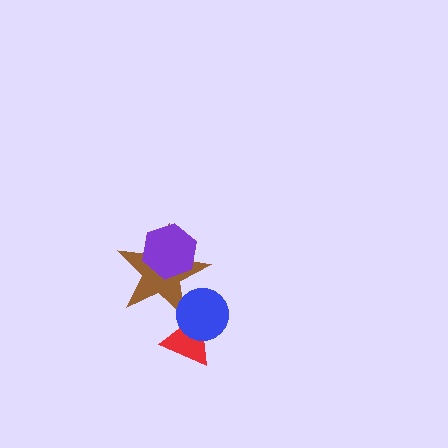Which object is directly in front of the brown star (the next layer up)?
The purple hexagon is directly in front of the brown star.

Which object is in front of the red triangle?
The blue circle is in front of the red triangle.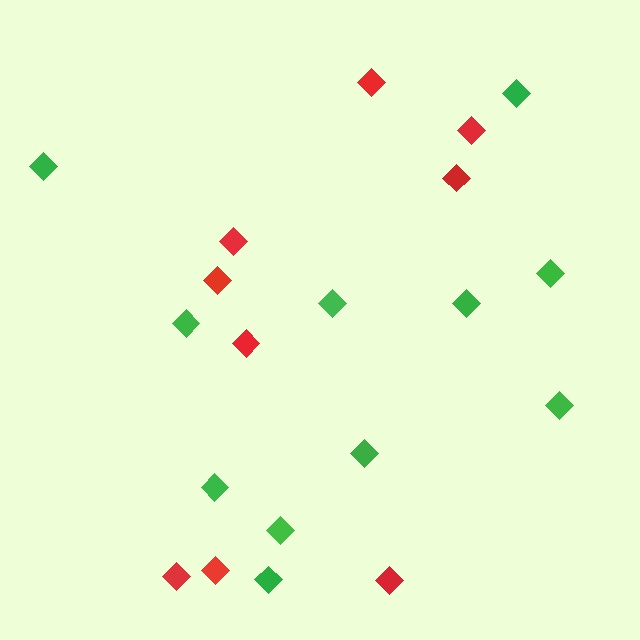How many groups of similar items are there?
There are 2 groups: one group of red diamonds (9) and one group of green diamonds (11).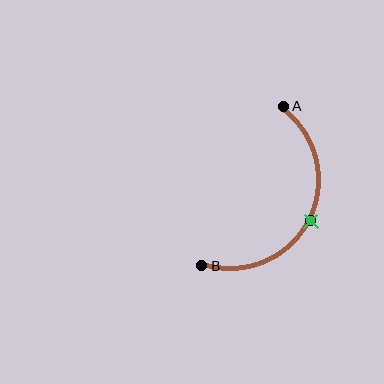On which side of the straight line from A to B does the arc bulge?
The arc bulges to the right of the straight line connecting A and B.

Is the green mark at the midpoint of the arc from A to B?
Yes. The green mark lies on the arc at equal arc-length from both A and B — it is the arc midpoint.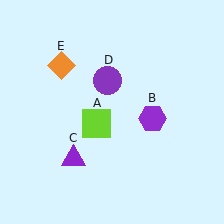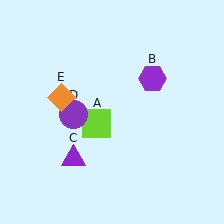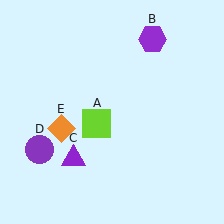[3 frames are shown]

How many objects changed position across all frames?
3 objects changed position: purple hexagon (object B), purple circle (object D), orange diamond (object E).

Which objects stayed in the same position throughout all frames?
Lime square (object A) and purple triangle (object C) remained stationary.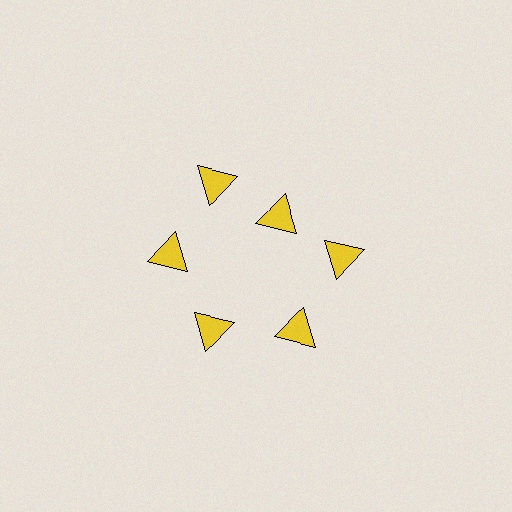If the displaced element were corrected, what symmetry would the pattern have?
It would have 6-fold rotational symmetry — the pattern would map onto itself every 60 degrees.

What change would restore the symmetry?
The symmetry would be restored by moving it outward, back onto the ring so that all 6 triangles sit at equal angles and equal distance from the center.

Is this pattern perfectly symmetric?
No. The 6 yellow triangles are arranged in a ring, but one element near the 1 o'clock position is pulled inward toward the center, breaking the 6-fold rotational symmetry.